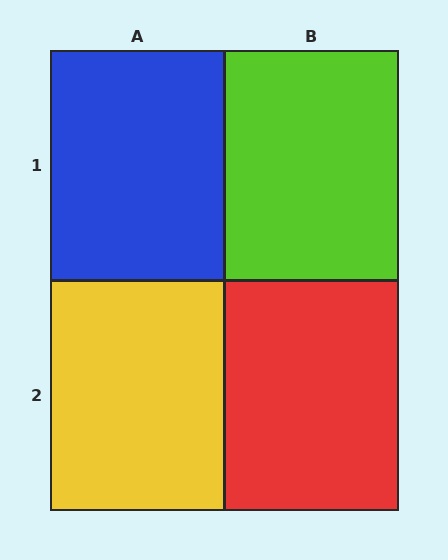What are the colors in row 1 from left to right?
Blue, lime.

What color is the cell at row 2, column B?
Red.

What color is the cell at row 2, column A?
Yellow.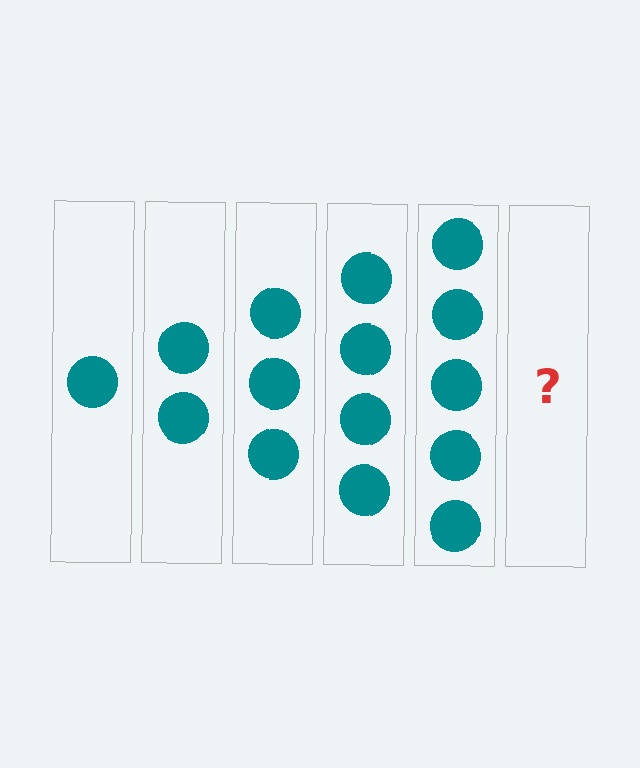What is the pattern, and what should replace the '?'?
The pattern is that each step adds one more circle. The '?' should be 6 circles.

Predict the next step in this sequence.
The next step is 6 circles.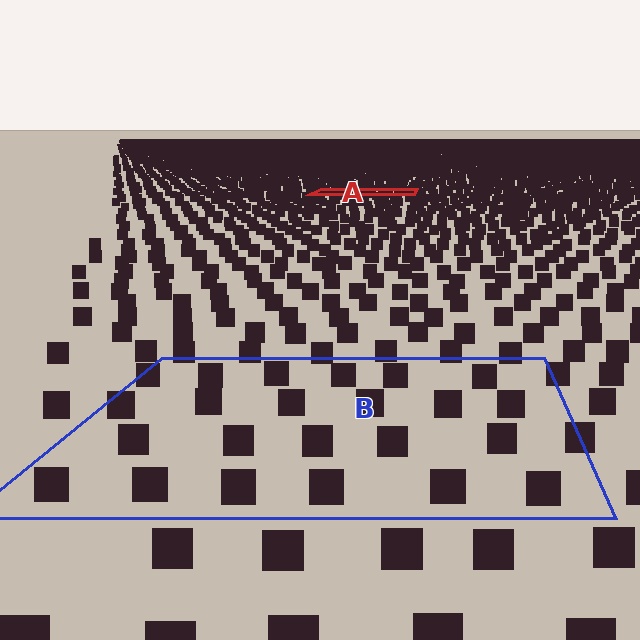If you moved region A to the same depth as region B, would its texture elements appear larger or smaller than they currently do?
They would appear larger. At a closer depth, the same texture elements are projected at a bigger on-screen size.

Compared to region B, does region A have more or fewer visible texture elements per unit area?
Region A has more texture elements per unit area — they are packed more densely because it is farther away.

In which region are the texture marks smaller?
The texture marks are smaller in region A, because it is farther away.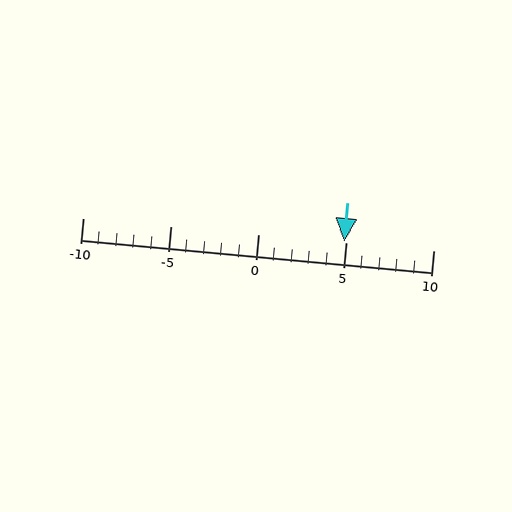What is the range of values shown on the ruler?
The ruler shows values from -10 to 10.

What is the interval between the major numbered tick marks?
The major tick marks are spaced 5 units apart.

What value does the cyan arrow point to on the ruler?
The cyan arrow points to approximately 5.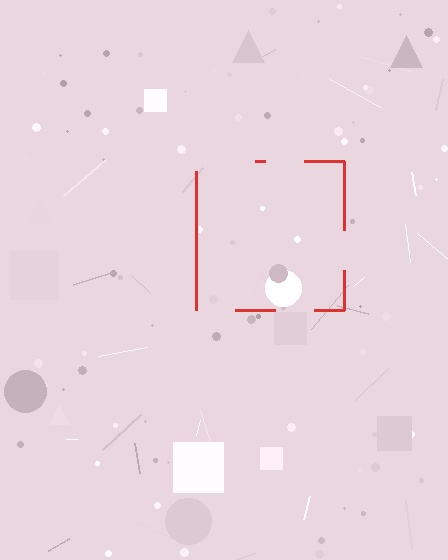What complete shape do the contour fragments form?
The contour fragments form a square.